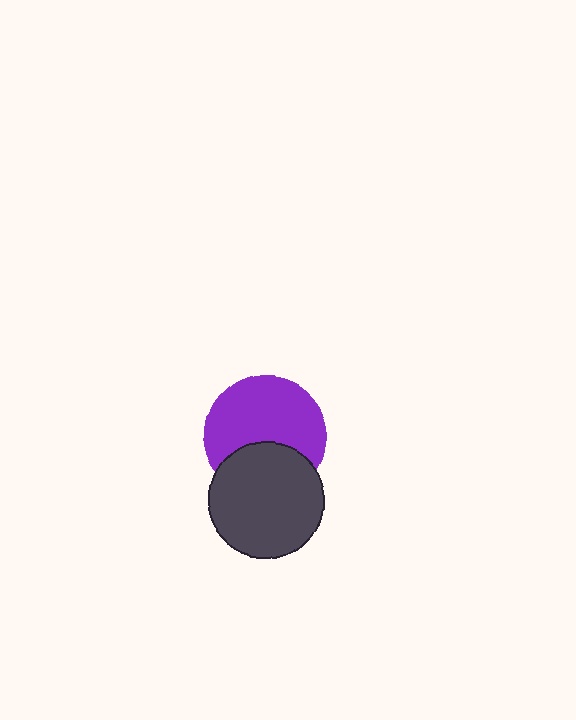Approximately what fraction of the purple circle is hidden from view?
Roughly 34% of the purple circle is hidden behind the dark gray circle.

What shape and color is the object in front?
The object in front is a dark gray circle.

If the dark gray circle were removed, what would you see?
You would see the complete purple circle.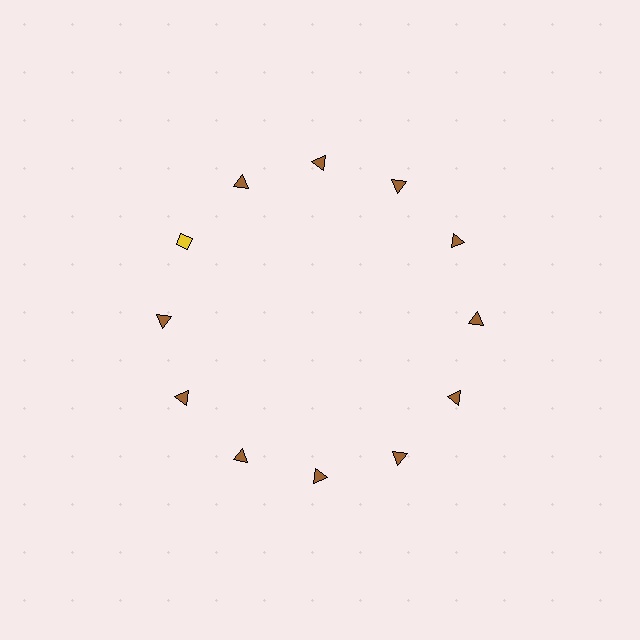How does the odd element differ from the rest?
It differs in both color (yellow instead of brown) and shape (diamond instead of triangle).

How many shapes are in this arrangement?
There are 12 shapes arranged in a ring pattern.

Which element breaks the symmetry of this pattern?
The yellow diamond at roughly the 10 o'clock position breaks the symmetry. All other shapes are brown triangles.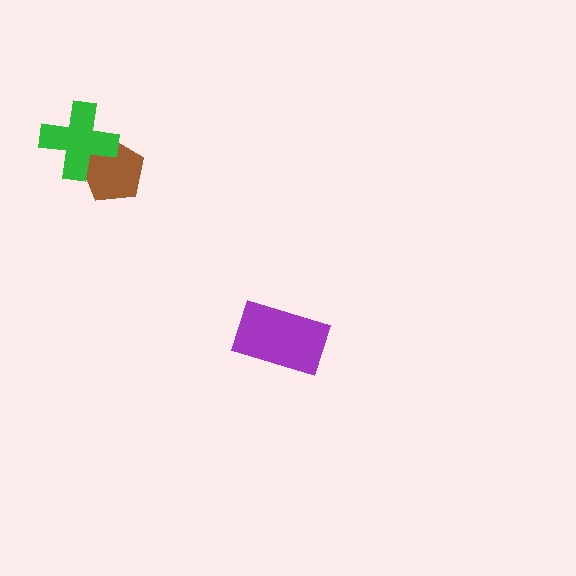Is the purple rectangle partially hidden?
No, no other shape covers it.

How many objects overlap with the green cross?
1 object overlaps with the green cross.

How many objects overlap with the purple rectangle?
0 objects overlap with the purple rectangle.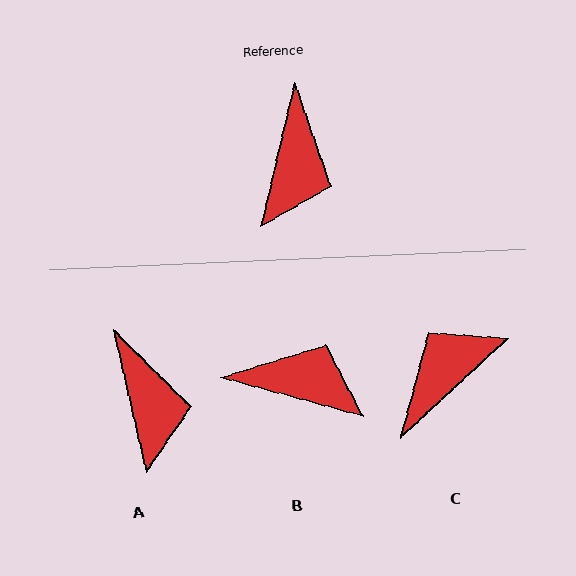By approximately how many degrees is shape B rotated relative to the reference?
Approximately 88 degrees counter-clockwise.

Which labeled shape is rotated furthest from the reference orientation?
C, about 146 degrees away.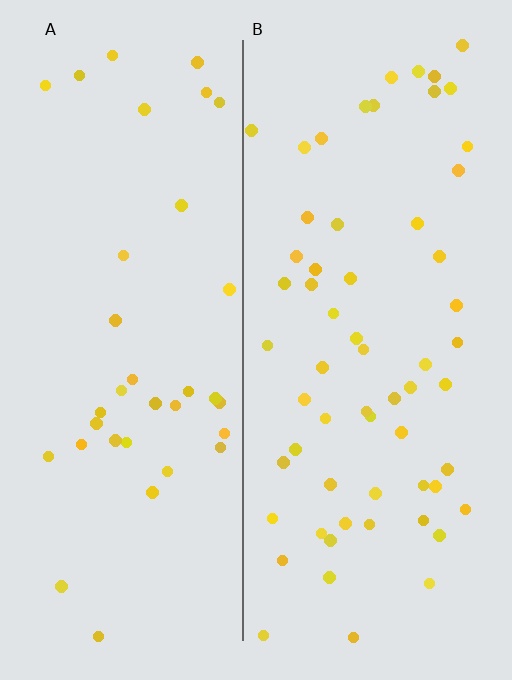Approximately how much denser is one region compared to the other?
Approximately 1.7× — region B over region A.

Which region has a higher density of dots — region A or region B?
B (the right).